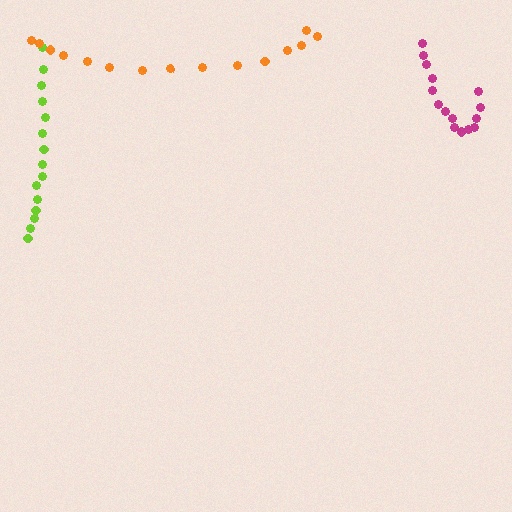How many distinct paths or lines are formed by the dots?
There are 3 distinct paths.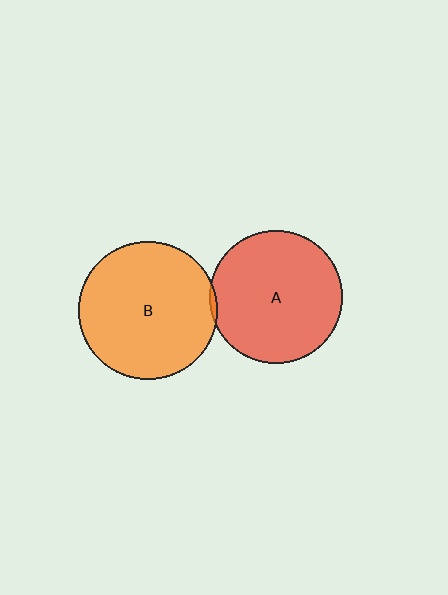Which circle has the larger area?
Circle B (orange).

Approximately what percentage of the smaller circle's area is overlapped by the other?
Approximately 5%.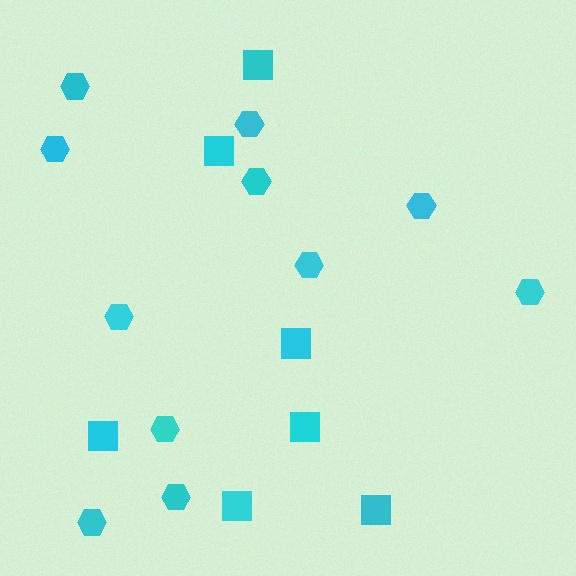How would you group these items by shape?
There are 2 groups: one group of squares (7) and one group of hexagons (11).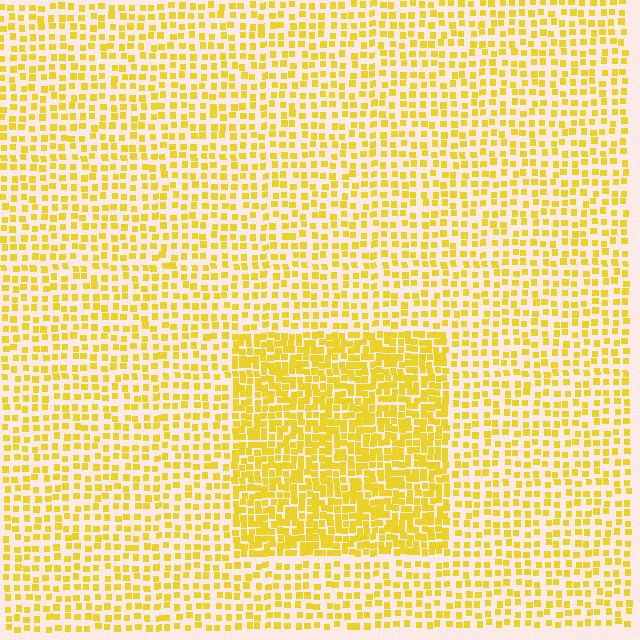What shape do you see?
I see a rectangle.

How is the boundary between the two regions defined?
The boundary is defined by a change in element density (approximately 1.9x ratio). All elements are the same color, size, and shape.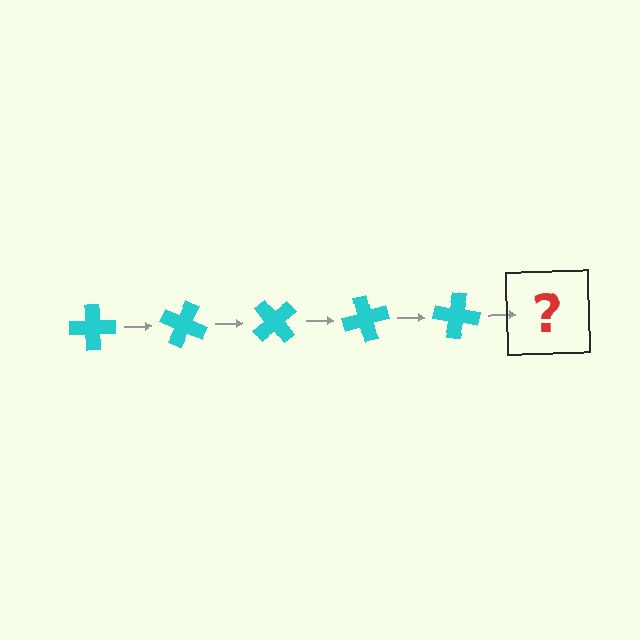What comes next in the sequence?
The next element should be a cyan cross rotated 125 degrees.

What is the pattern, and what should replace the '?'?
The pattern is that the cross rotates 25 degrees each step. The '?' should be a cyan cross rotated 125 degrees.